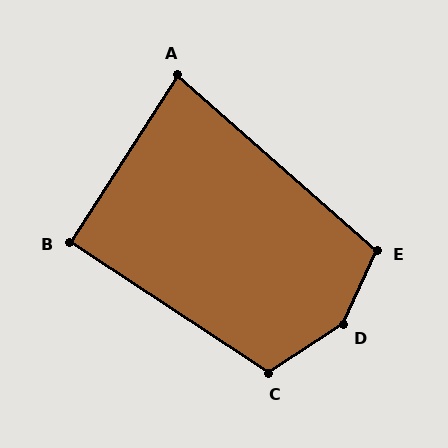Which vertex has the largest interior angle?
D, at approximately 148 degrees.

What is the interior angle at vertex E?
Approximately 106 degrees (obtuse).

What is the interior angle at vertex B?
Approximately 90 degrees (approximately right).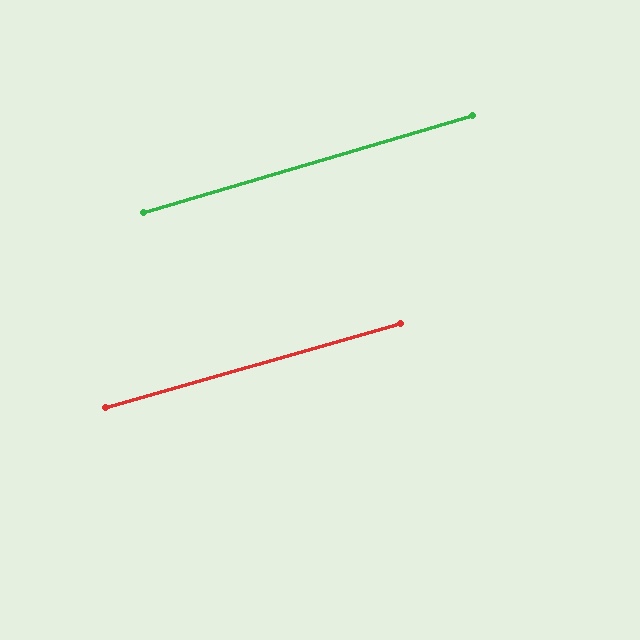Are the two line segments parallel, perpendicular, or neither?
Parallel — their directions differ by only 0.4°.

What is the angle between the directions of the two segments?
Approximately 0 degrees.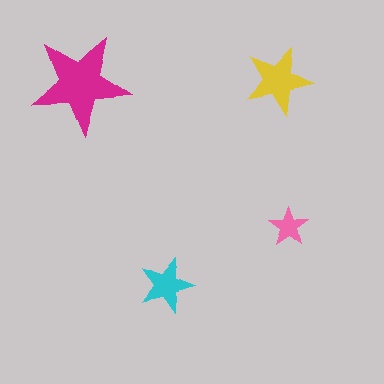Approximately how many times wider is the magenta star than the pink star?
About 2.5 times wider.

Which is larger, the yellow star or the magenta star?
The magenta one.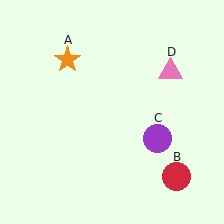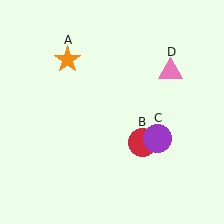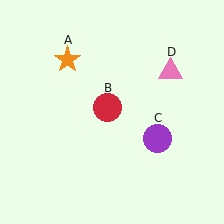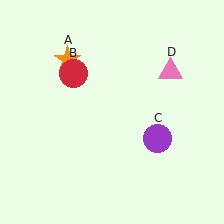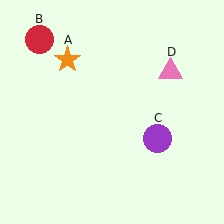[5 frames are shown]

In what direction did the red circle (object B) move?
The red circle (object B) moved up and to the left.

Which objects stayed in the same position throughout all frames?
Orange star (object A) and purple circle (object C) and pink triangle (object D) remained stationary.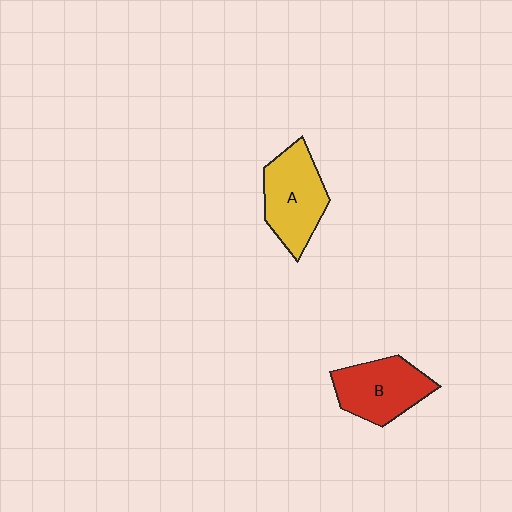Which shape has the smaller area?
Shape B (red).